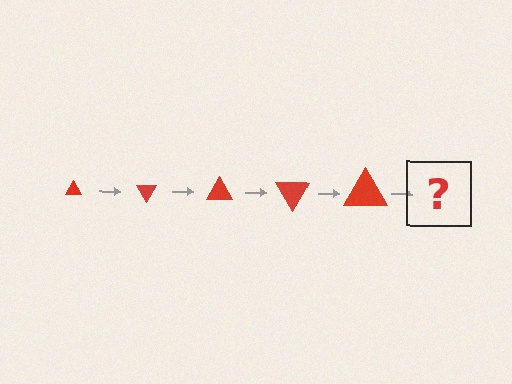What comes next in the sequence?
The next element should be a triangle, larger than the previous one and rotated 300 degrees from the start.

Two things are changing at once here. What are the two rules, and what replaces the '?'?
The two rules are that the triangle grows larger each step and it rotates 60 degrees each step. The '?' should be a triangle, larger than the previous one and rotated 300 degrees from the start.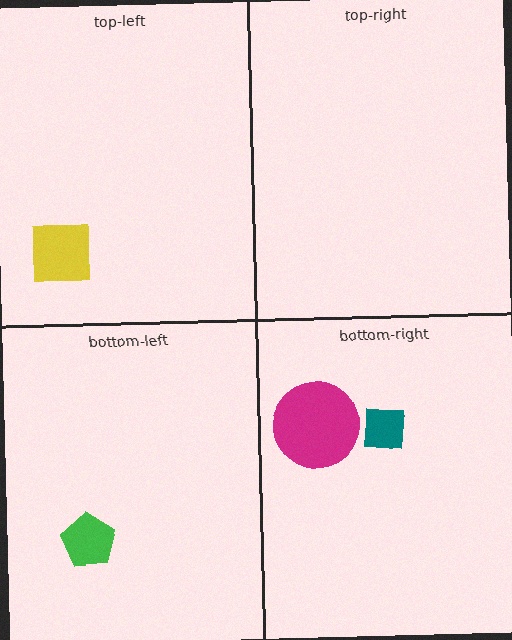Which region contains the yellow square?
The top-left region.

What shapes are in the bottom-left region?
The green pentagon.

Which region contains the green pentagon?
The bottom-left region.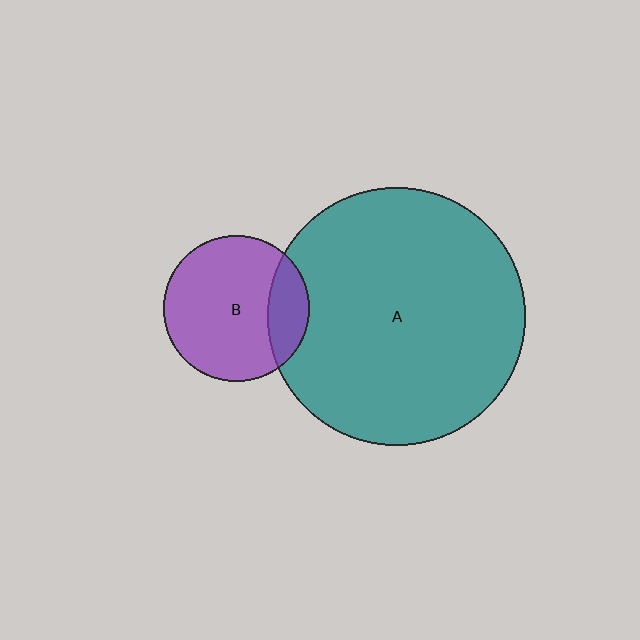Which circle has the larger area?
Circle A (teal).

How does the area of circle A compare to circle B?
Approximately 3.1 times.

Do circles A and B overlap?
Yes.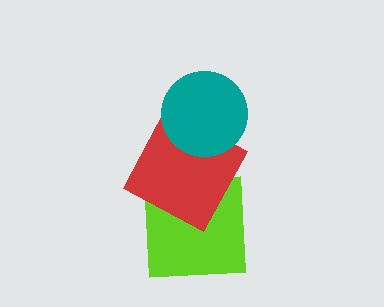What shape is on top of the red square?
The teal circle is on top of the red square.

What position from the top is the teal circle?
The teal circle is 1st from the top.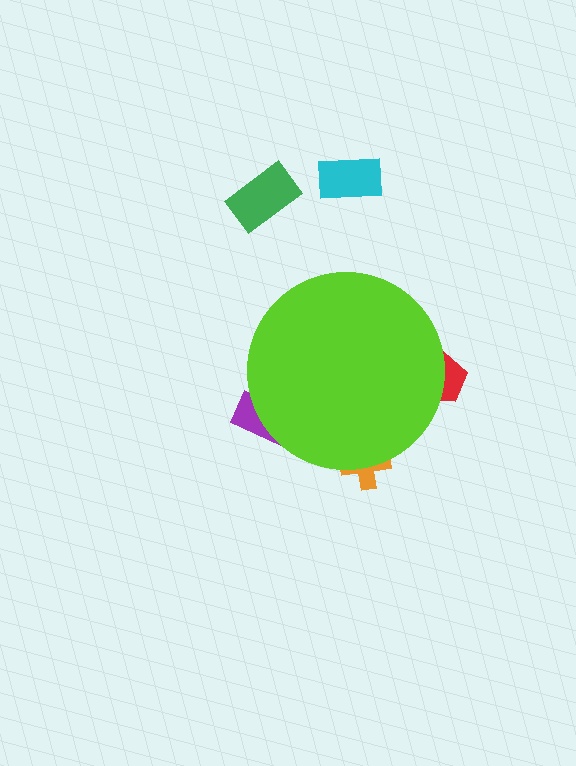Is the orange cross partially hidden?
Yes, the orange cross is partially hidden behind the lime circle.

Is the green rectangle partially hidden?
No, the green rectangle is fully visible.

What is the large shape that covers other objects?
A lime circle.